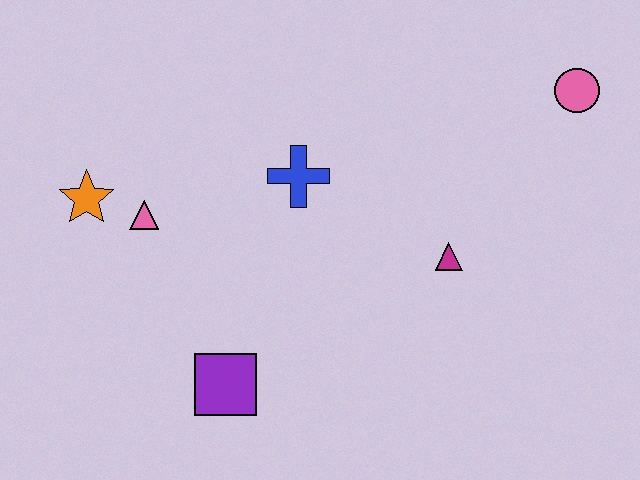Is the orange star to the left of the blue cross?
Yes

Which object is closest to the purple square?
The pink triangle is closest to the purple square.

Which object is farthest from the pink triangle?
The pink circle is farthest from the pink triangle.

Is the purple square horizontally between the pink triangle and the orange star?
No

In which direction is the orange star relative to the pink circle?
The orange star is to the left of the pink circle.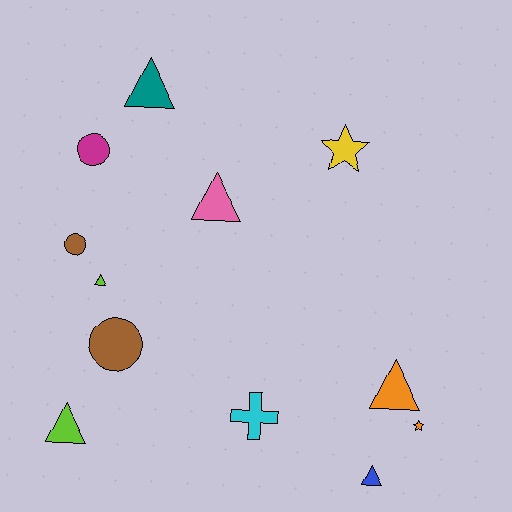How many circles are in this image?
There are 3 circles.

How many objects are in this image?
There are 12 objects.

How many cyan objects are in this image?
There is 1 cyan object.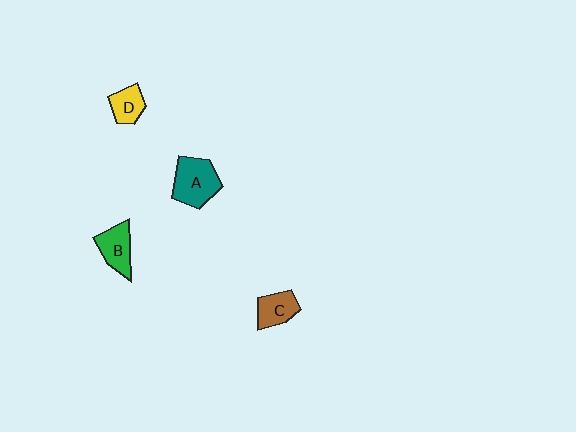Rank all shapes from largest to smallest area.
From largest to smallest: A (teal), B (green), C (brown), D (yellow).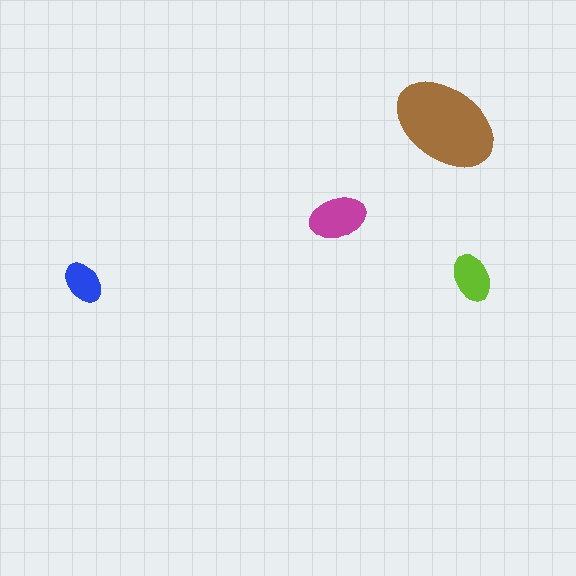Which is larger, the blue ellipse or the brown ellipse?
The brown one.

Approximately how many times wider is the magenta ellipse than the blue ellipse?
About 1.5 times wider.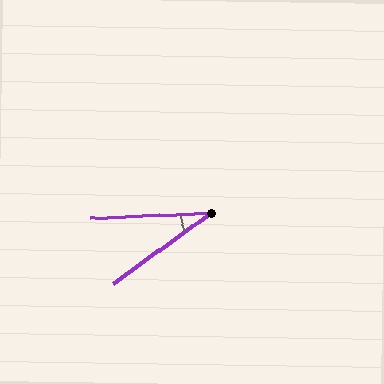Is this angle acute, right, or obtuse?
It is acute.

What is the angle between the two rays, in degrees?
Approximately 34 degrees.